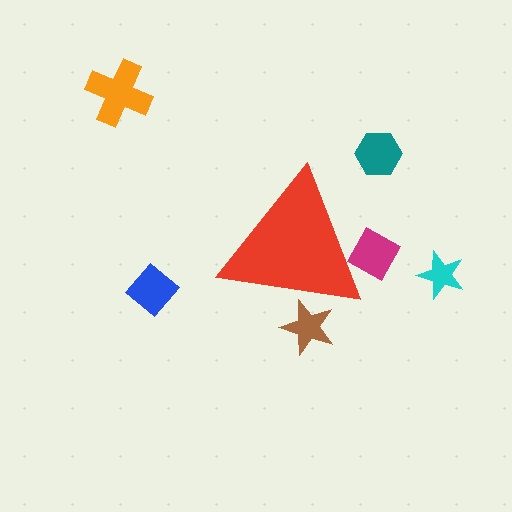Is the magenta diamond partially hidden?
Yes, the magenta diamond is partially hidden behind the red triangle.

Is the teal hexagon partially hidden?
No, the teal hexagon is fully visible.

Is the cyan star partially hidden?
No, the cyan star is fully visible.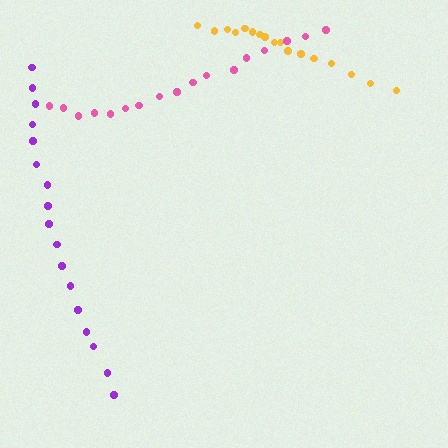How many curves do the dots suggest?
There are 3 distinct paths.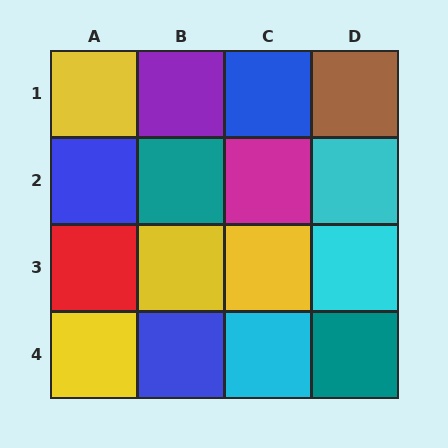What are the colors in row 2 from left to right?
Blue, teal, magenta, cyan.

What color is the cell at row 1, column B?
Purple.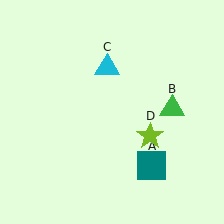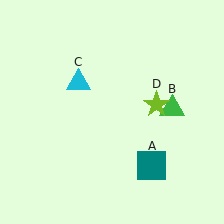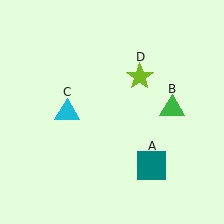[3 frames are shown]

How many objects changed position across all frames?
2 objects changed position: cyan triangle (object C), lime star (object D).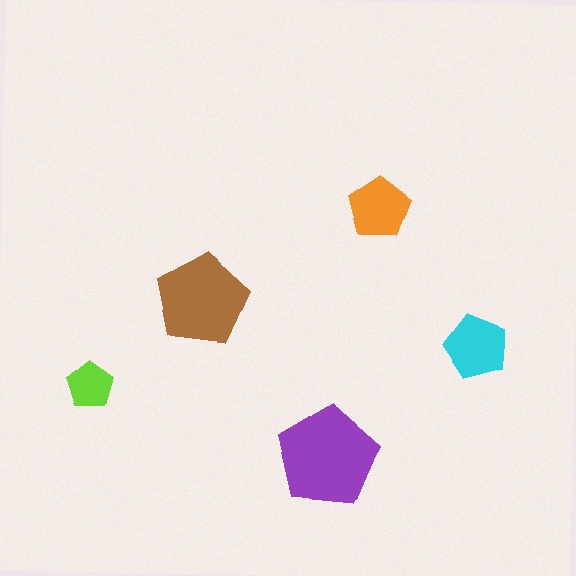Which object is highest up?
The orange pentagon is topmost.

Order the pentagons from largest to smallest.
the purple one, the brown one, the cyan one, the orange one, the lime one.